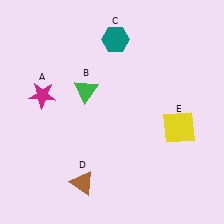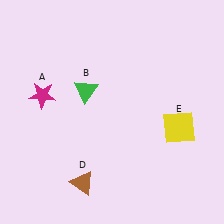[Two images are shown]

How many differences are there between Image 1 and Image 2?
There is 1 difference between the two images.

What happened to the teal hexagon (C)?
The teal hexagon (C) was removed in Image 2. It was in the top-right area of Image 1.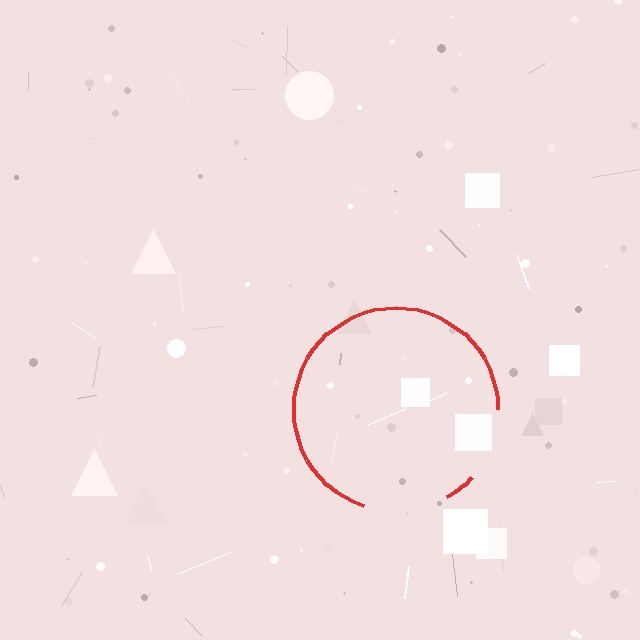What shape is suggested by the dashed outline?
The dashed outline suggests a circle.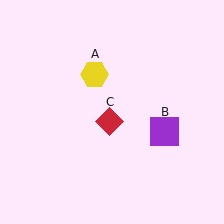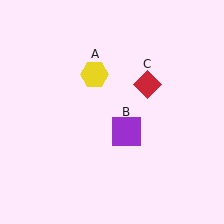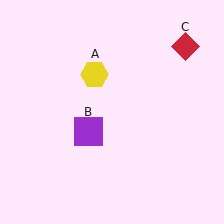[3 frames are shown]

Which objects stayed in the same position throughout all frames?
Yellow hexagon (object A) remained stationary.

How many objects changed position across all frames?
2 objects changed position: purple square (object B), red diamond (object C).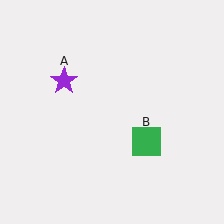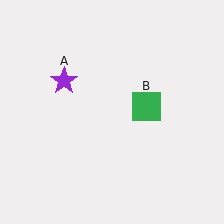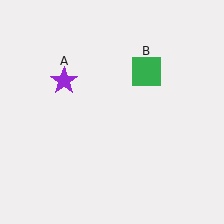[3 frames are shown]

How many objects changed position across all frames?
1 object changed position: green square (object B).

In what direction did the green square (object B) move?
The green square (object B) moved up.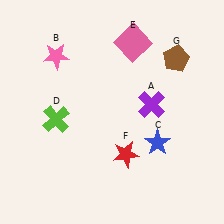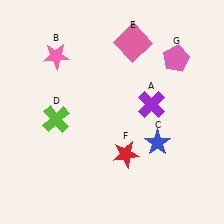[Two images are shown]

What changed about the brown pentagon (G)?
In Image 1, G is brown. In Image 2, it changed to pink.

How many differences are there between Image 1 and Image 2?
There is 1 difference between the two images.